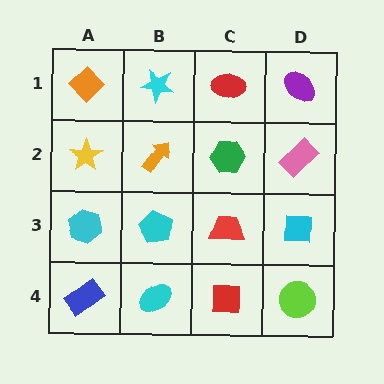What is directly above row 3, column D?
A pink rectangle.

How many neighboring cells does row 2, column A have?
3.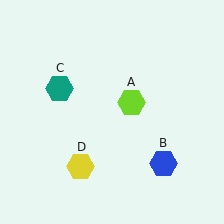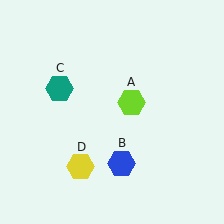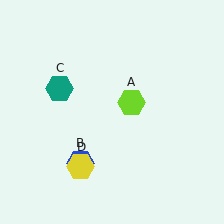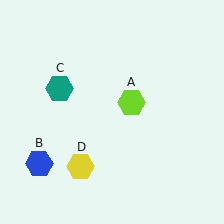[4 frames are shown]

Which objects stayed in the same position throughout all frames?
Lime hexagon (object A) and teal hexagon (object C) and yellow hexagon (object D) remained stationary.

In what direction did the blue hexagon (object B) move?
The blue hexagon (object B) moved left.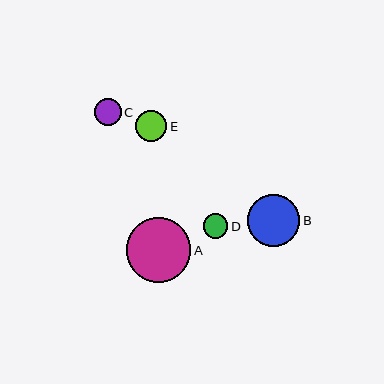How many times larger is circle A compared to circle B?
Circle A is approximately 1.2 times the size of circle B.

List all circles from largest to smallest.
From largest to smallest: A, B, E, C, D.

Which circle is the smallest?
Circle D is the smallest with a size of approximately 25 pixels.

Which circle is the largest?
Circle A is the largest with a size of approximately 65 pixels.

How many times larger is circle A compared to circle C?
Circle A is approximately 2.4 times the size of circle C.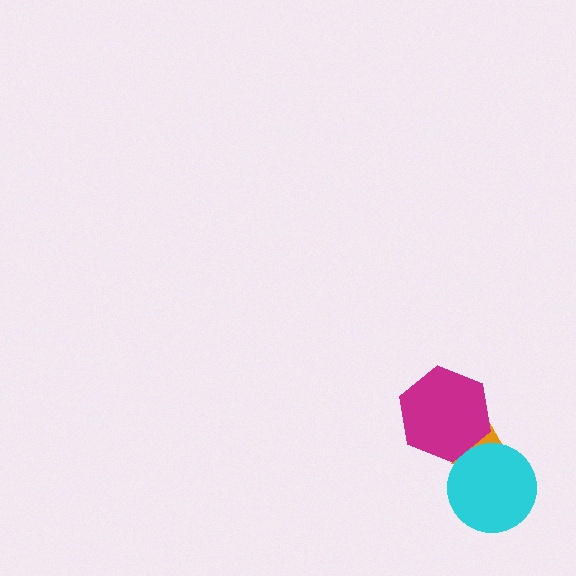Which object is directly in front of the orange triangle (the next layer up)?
The cyan circle is directly in front of the orange triangle.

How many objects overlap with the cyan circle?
1 object overlaps with the cyan circle.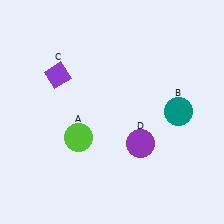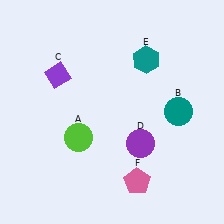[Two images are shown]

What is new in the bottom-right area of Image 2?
A pink pentagon (F) was added in the bottom-right area of Image 2.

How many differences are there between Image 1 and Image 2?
There are 2 differences between the two images.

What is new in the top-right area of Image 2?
A teal hexagon (E) was added in the top-right area of Image 2.